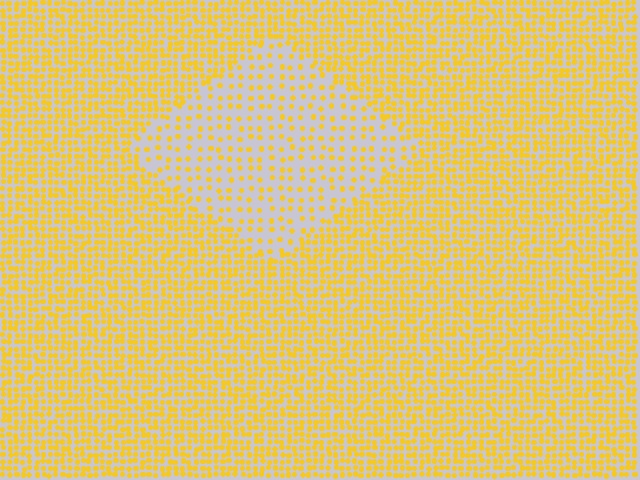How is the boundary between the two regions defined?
The boundary is defined by a change in element density (approximately 2.4x ratio). All elements are the same color, size, and shape.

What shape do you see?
I see a diamond.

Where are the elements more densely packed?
The elements are more densely packed outside the diamond boundary.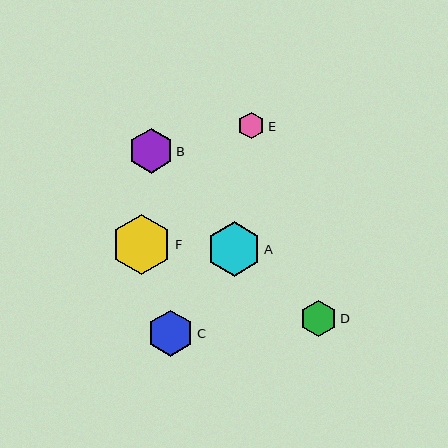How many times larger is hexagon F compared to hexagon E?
Hexagon F is approximately 2.3 times the size of hexagon E.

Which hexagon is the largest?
Hexagon F is the largest with a size of approximately 60 pixels.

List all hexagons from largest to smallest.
From largest to smallest: F, A, C, B, D, E.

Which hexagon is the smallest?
Hexagon E is the smallest with a size of approximately 26 pixels.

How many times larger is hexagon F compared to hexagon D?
Hexagon F is approximately 1.7 times the size of hexagon D.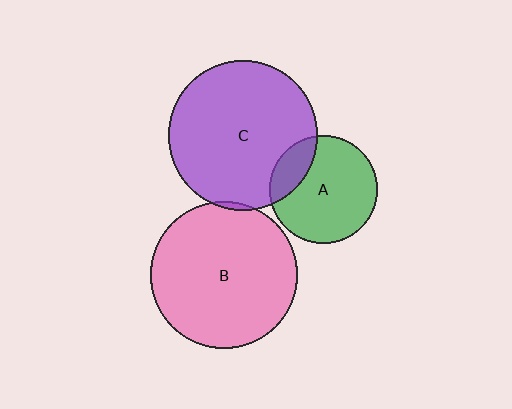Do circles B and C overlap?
Yes.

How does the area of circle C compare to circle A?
Approximately 1.9 times.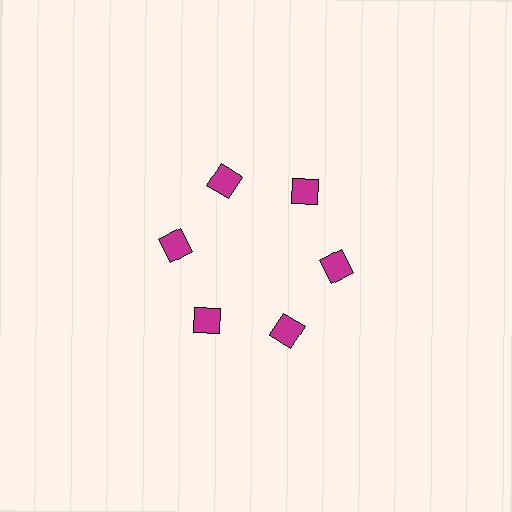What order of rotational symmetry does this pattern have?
This pattern has 6-fold rotational symmetry.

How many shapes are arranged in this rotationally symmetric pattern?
There are 6 shapes, arranged in 6 groups of 1.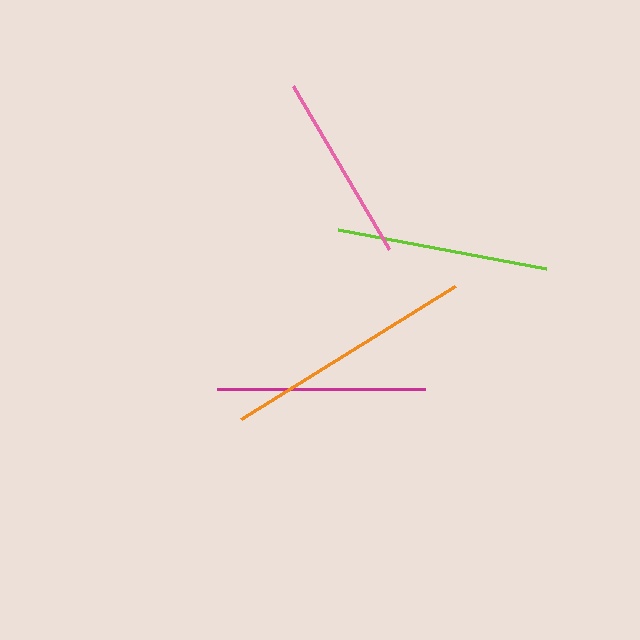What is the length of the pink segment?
The pink segment is approximately 189 pixels long.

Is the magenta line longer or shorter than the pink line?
The magenta line is longer than the pink line.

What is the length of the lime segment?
The lime segment is approximately 212 pixels long.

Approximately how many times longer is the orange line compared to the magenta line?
The orange line is approximately 1.2 times the length of the magenta line.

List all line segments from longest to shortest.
From longest to shortest: orange, lime, magenta, pink.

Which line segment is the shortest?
The pink line is the shortest at approximately 189 pixels.